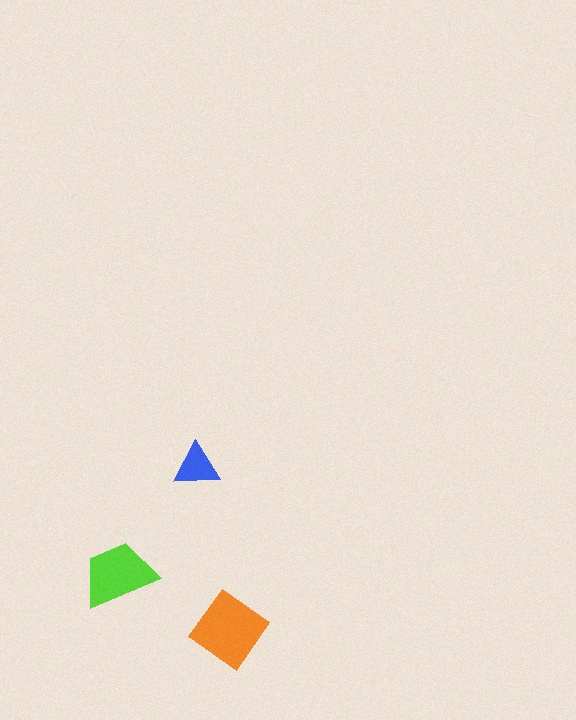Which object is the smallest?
The blue triangle.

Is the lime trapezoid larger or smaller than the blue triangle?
Larger.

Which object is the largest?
The orange diamond.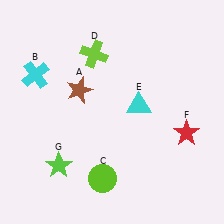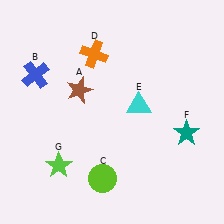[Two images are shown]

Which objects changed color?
B changed from cyan to blue. D changed from lime to orange. F changed from red to teal.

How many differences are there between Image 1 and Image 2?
There are 3 differences between the two images.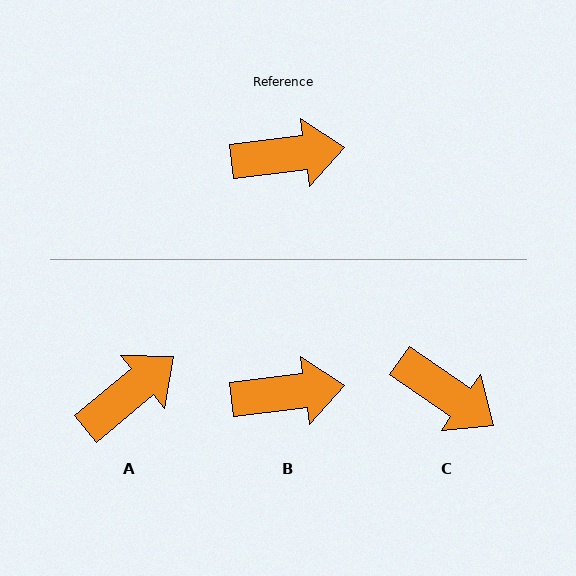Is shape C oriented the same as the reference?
No, it is off by about 42 degrees.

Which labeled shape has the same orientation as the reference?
B.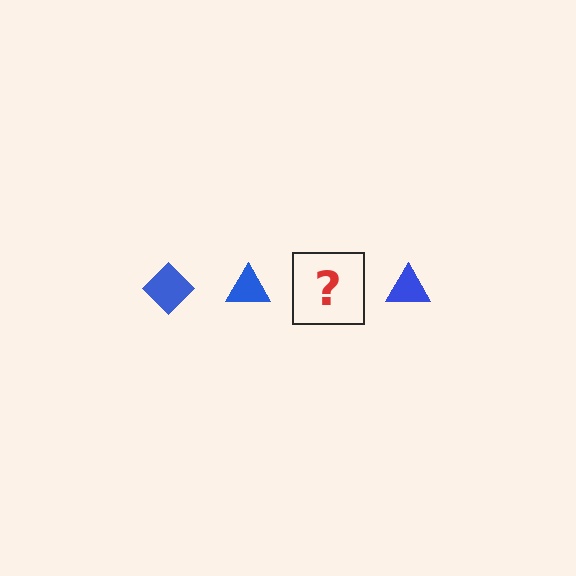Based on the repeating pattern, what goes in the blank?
The blank should be a blue diamond.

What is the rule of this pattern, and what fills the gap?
The rule is that the pattern cycles through diamond, triangle shapes in blue. The gap should be filled with a blue diamond.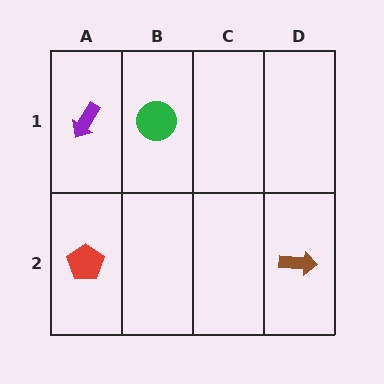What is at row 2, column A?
A red pentagon.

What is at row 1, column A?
A purple arrow.